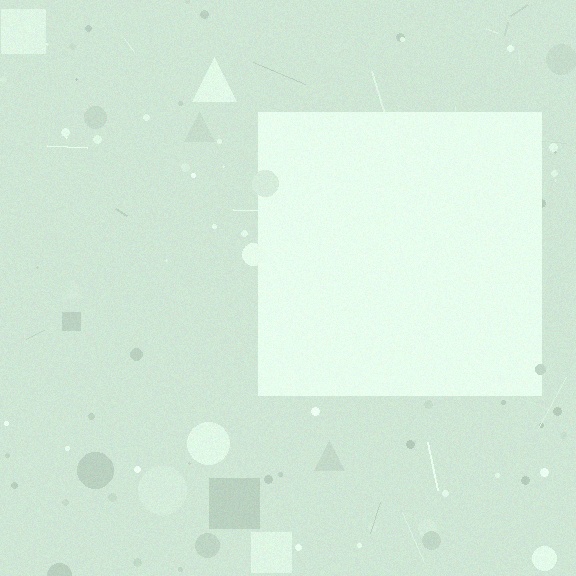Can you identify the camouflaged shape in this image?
The camouflaged shape is a square.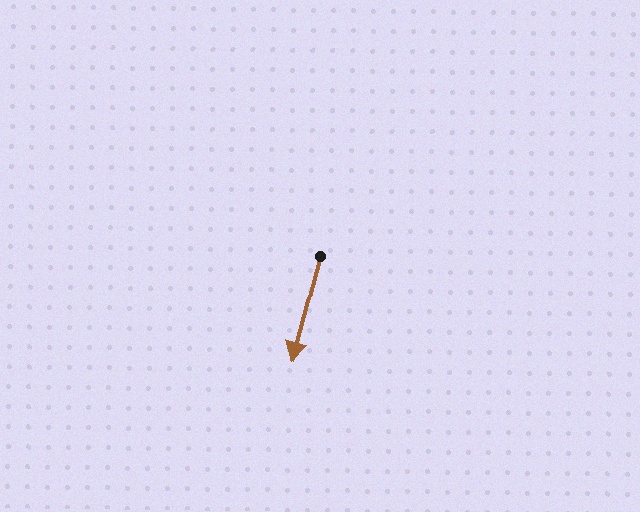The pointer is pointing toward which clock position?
Roughly 6 o'clock.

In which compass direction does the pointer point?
South.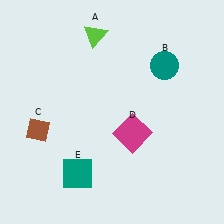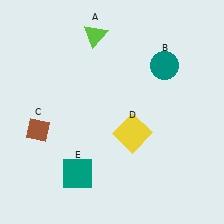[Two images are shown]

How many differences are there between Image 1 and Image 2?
There is 1 difference between the two images.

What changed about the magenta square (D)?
In Image 1, D is magenta. In Image 2, it changed to yellow.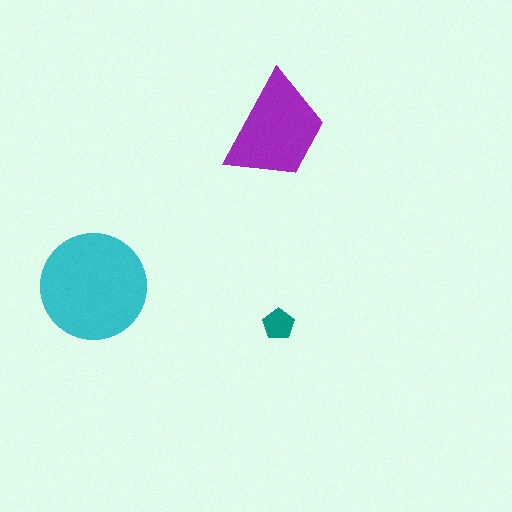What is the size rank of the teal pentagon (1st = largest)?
3rd.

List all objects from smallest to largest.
The teal pentagon, the purple trapezoid, the cyan circle.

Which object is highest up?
The purple trapezoid is topmost.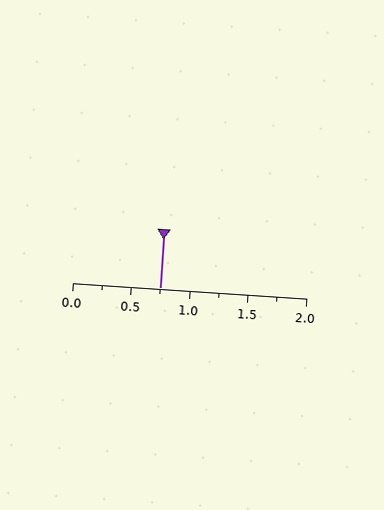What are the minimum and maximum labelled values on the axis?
The axis runs from 0.0 to 2.0.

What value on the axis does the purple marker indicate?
The marker indicates approximately 0.75.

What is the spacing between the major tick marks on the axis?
The major ticks are spaced 0.5 apart.